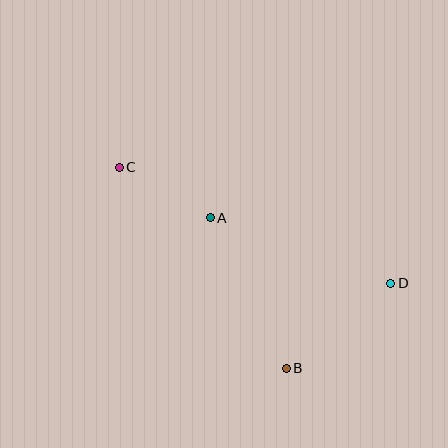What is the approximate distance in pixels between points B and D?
The distance between B and D is approximately 135 pixels.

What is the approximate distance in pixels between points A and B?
The distance between A and B is approximately 169 pixels.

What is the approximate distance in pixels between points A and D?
The distance between A and D is approximately 192 pixels.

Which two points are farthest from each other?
Points C and D are farthest from each other.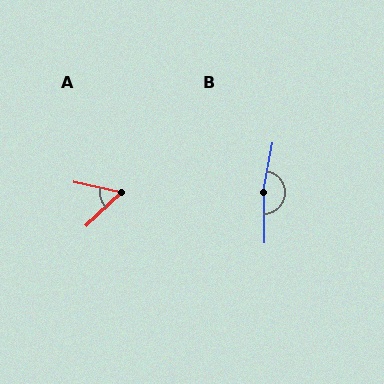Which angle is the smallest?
A, at approximately 55 degrees.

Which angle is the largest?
B, at approximately 169 degrees.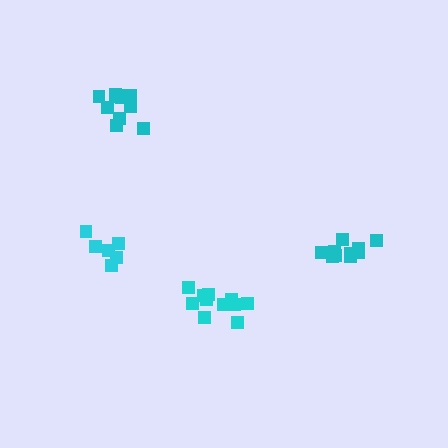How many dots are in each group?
Group 1: 11 dots, Group 2: 6 dots, Group 3: 10 dots, Group 4: 11 dots (38 total).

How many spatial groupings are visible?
There are 4 spatial groupings.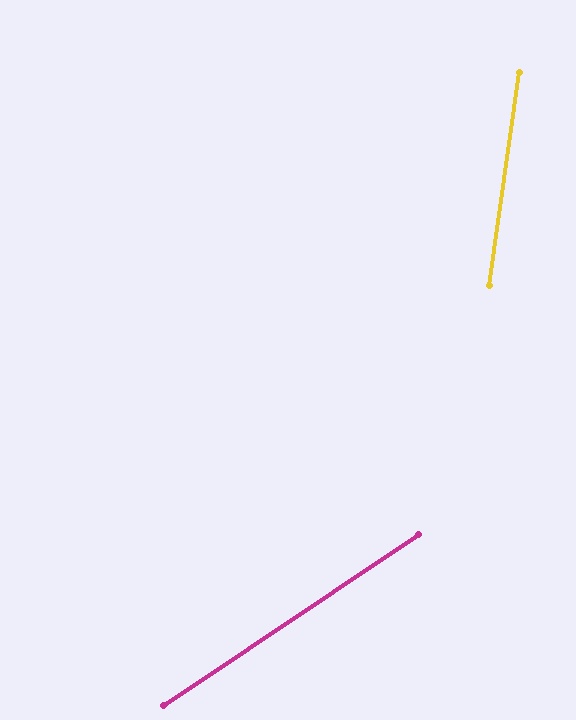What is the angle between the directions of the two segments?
Approximately 48 degrees.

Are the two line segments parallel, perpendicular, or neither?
Neither parallel nor perpendicular — they differ by about 48°.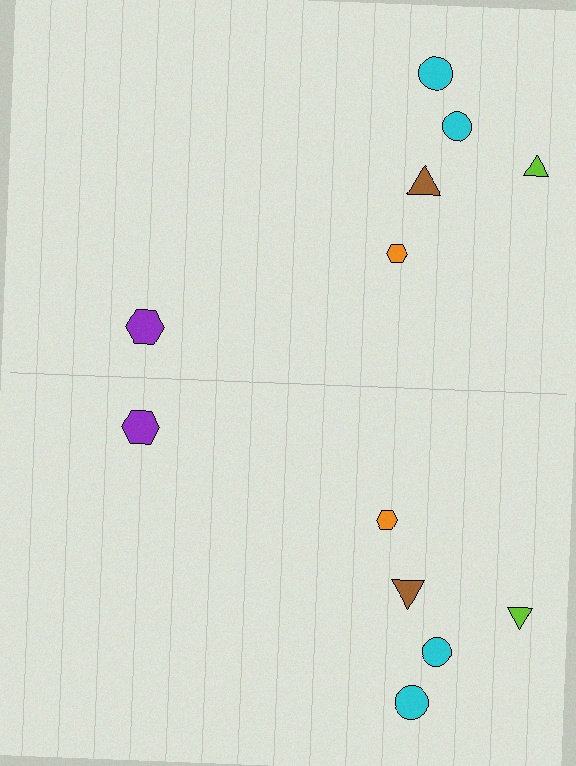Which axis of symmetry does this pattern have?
The pattern has a horizontal axis of symmetry running through the center of the image.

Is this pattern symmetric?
Yes, this pattern has bilateral (reflection) symmetry.